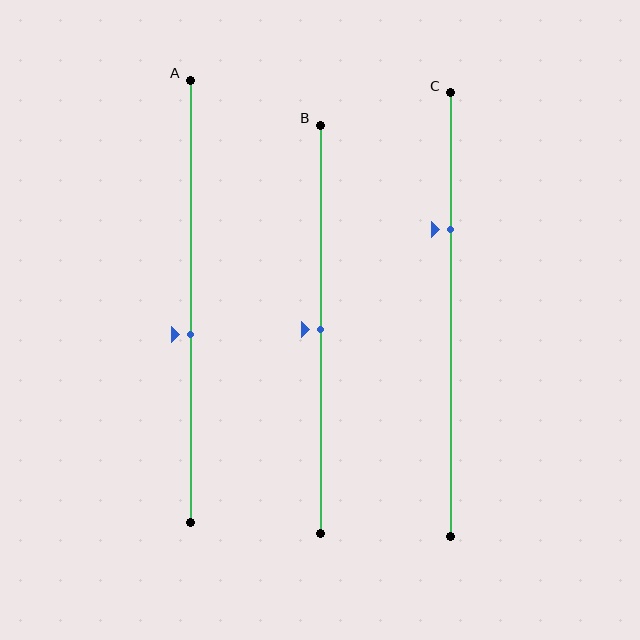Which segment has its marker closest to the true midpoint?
Segment B has its marker closest to the true midpoint.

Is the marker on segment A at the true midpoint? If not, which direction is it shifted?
No, the marker on segment A is shifted downward by about 7% of the segment length.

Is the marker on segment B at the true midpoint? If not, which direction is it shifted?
Yes, the marker on segment B is at the true midpoint.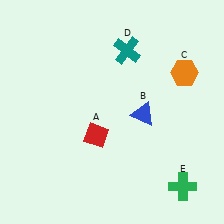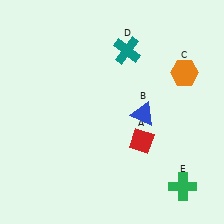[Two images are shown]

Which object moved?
The red diamond (A) moved right.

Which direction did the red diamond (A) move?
The red diamond (A) moved right.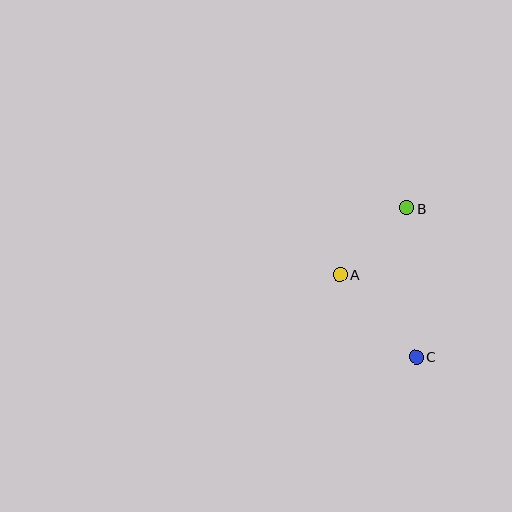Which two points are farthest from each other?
Points B and C are farthest from each other.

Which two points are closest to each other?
Points A and B are closest to each other.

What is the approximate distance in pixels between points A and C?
The distance between A and C is approximately 112 pixels.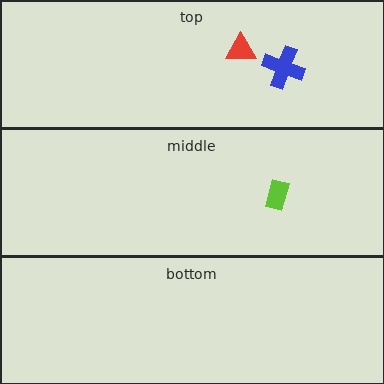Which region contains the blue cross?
The top region.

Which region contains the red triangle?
The top region.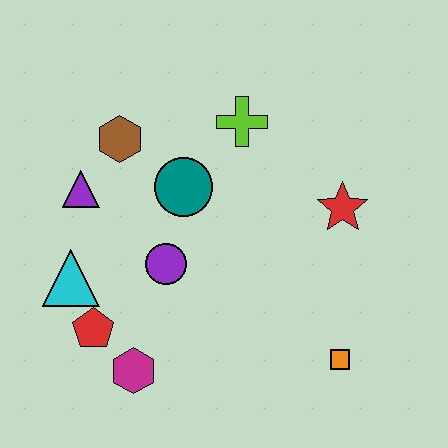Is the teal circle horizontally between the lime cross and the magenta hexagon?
Yes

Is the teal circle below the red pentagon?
No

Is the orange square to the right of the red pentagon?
Yes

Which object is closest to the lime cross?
The teal circle is closest to the lime cross.